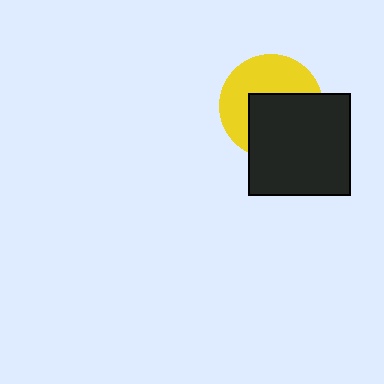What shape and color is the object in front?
The object in front is a black square.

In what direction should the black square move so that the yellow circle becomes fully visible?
The black square should move toward the lower-right. That is the shortest direction to clear the overlap and leave the yellow circle fully visible.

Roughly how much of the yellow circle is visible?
About half of it is visible (roughly 50%).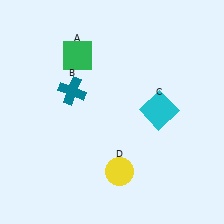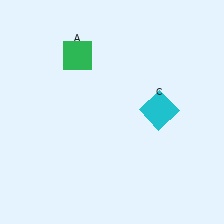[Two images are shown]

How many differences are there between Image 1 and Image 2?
There are 2 differences between the two images.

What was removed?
The yellow circle (D), the teal cross (B) were removed in Image 2.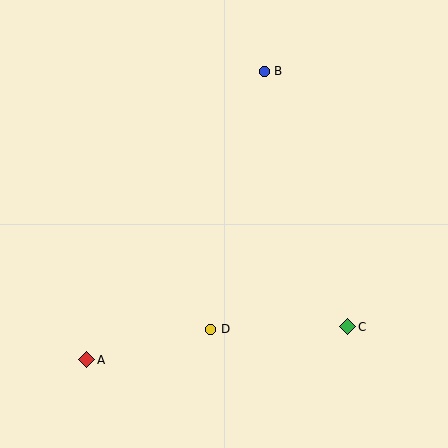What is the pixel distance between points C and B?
The distance between C and B is 269 pixels.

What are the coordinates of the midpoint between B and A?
The midpoint between B and A is at (175, 216).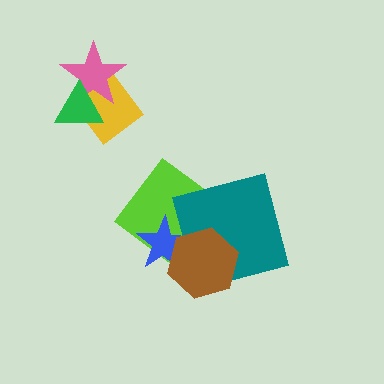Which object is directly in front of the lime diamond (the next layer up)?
The teal square is directly in front of the lime diamond.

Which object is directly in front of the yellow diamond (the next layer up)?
The pink star is directly in front of the yellow diamond.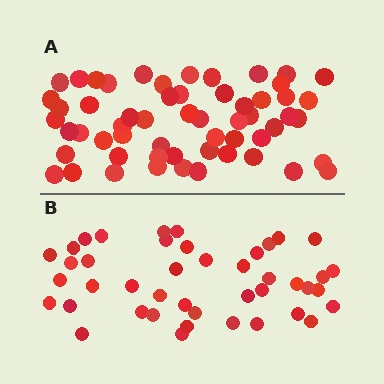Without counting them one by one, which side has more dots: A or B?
Region A (the top region) has more dots.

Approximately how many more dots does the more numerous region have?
Region A has approximately 15 more dots than region B.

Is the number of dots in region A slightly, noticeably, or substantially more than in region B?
Region A has noticeably more, but not dramatically so. The ratio is roughly 1.3 to 1.